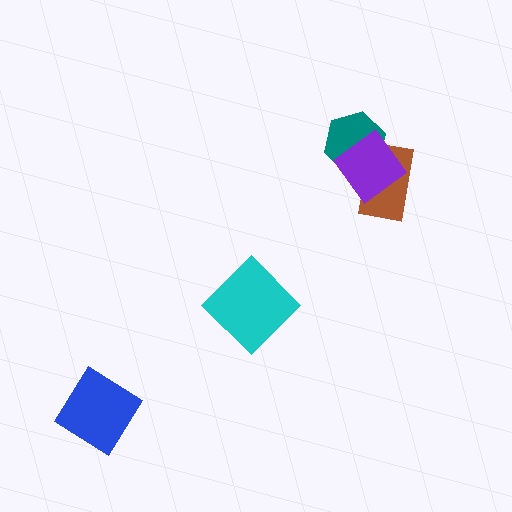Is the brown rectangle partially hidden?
Yes, it is partially covered by another shape.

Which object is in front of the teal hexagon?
The purple diamond is in front of the teal hexagon.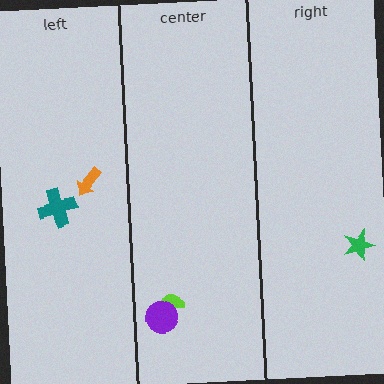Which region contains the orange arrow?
The left region.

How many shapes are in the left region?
2.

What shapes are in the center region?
The lime semicircle, the purple circle.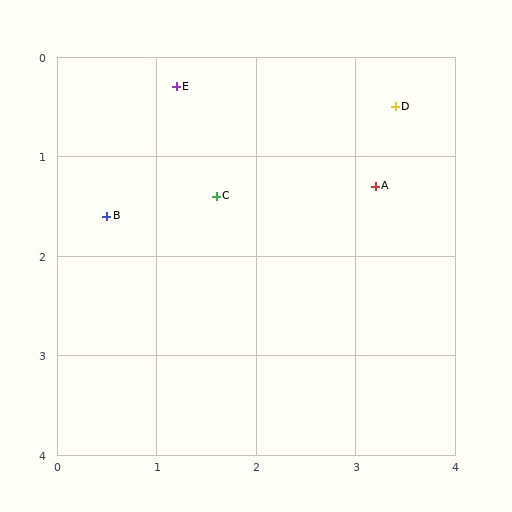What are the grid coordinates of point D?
Point D is at approximately (3.4, 0.5).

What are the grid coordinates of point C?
Point C is at approximately (1.6, 1.4).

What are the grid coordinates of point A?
Point A is at approximately (3.2, 1.3).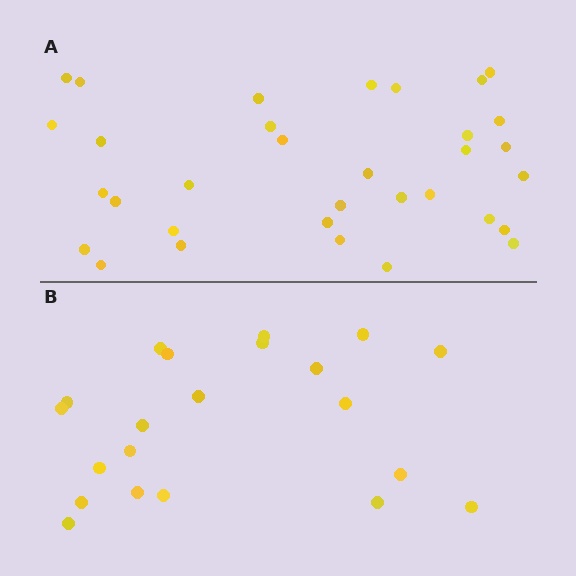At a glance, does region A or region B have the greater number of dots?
Region A (the top region) has more dots.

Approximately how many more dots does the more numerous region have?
Region A has roughly 12 or so more dots than region B.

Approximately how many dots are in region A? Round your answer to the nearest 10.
About 30 dots. (The exact count is 33, which rounds to 30.)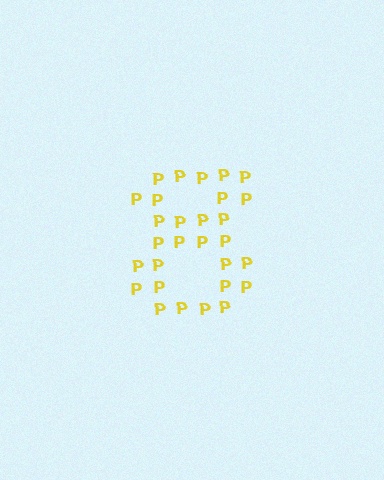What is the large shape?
The large shape is the digit 8.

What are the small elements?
The small elements are letter P's.